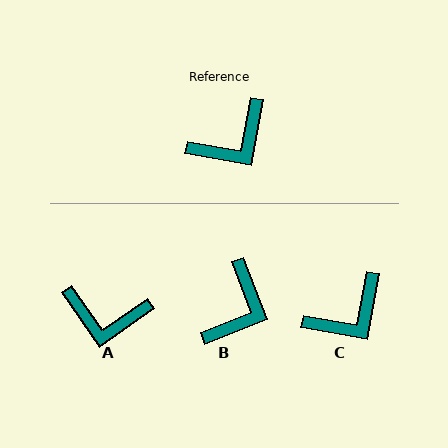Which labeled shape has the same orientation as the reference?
C.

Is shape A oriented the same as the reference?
No, it is off by about 44 degrees.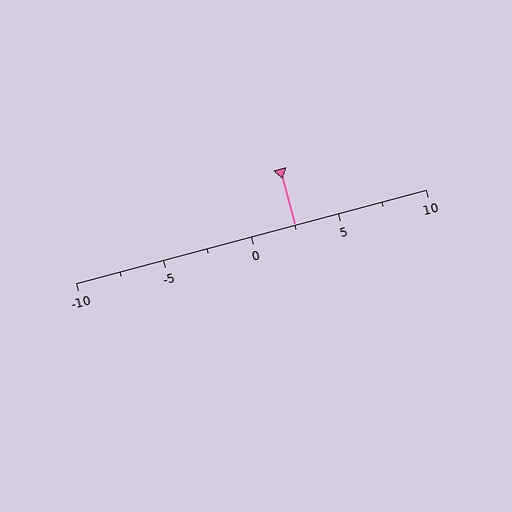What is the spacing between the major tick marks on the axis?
The major ticks are spaced 5 apart.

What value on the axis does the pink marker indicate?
The marker indicates approximately 2.5.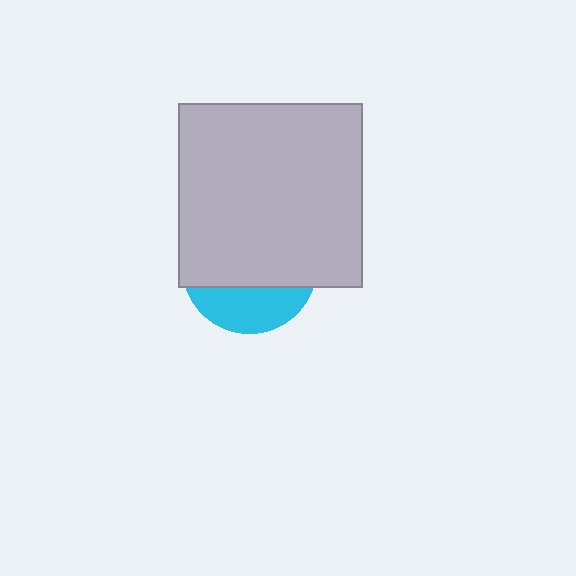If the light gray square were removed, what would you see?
You would see the complete cyan circle.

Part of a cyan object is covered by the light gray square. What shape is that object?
It is a circle.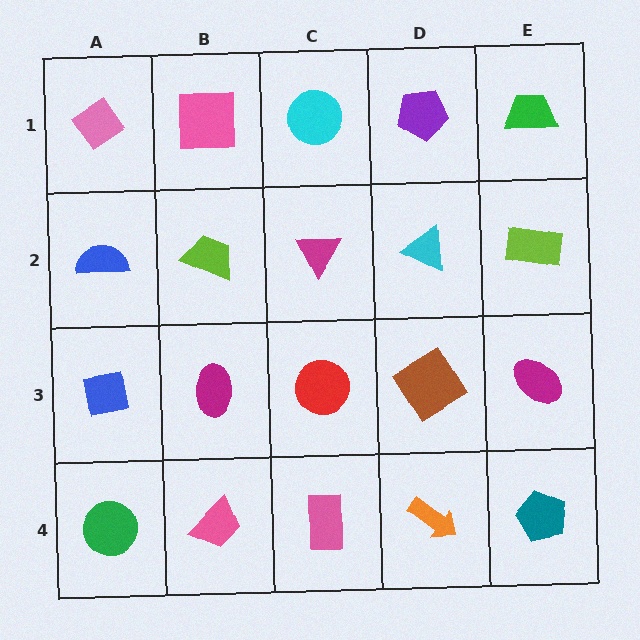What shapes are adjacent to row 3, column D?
A cyan triangle (row 2, column D), an orange arrow (row 4, column D), a red circle (row 3, column C), a magenta ellipse (row 3, column E).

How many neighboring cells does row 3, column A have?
3.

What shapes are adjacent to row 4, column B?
A magenta ellipse (row 3, column B), a green circle (row 4, column A), a pink rectangle (row 4, column C).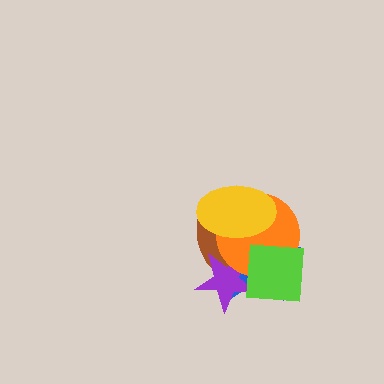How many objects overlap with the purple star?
4 objects overlap with the purple star.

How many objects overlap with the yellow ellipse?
3 objects overlap with the yellow ellipse.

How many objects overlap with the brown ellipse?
4 objects overlap with the brown ellipse.